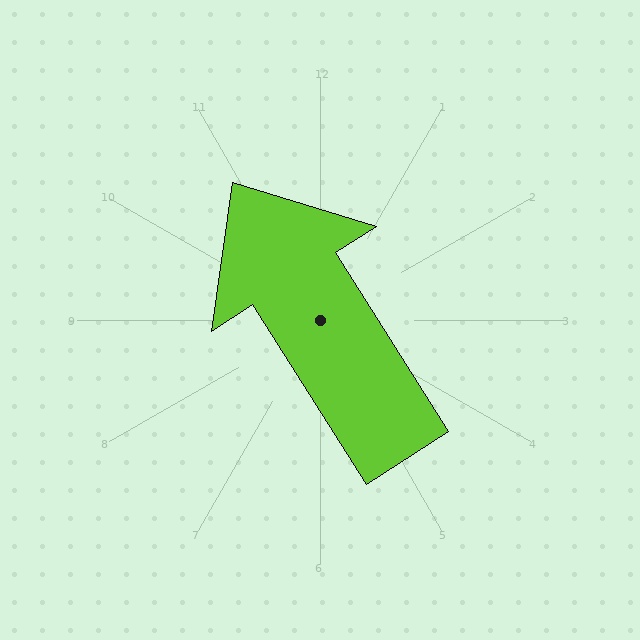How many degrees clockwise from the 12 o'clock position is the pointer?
Approximately 328 degrees.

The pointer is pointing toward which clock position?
Roughly 11 o'clock.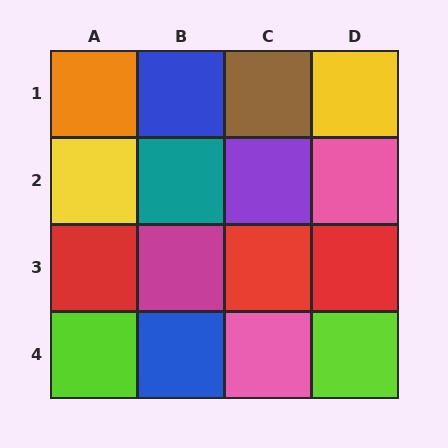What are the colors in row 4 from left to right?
Lime, blue, pink, lime.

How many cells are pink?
2 cells are pink.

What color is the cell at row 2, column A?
Yellow.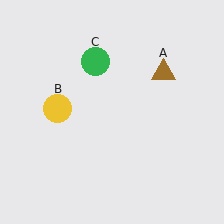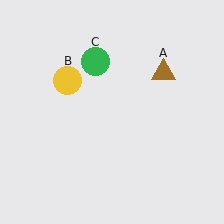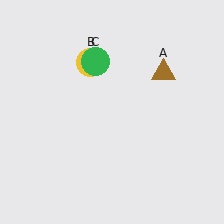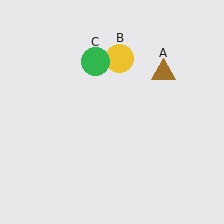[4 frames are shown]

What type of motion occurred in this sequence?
The yellow circle (object B) rotated clockwise around the center of the scene.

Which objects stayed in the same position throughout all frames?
Brown triangle (object A) and green circle (object C) remained stationary.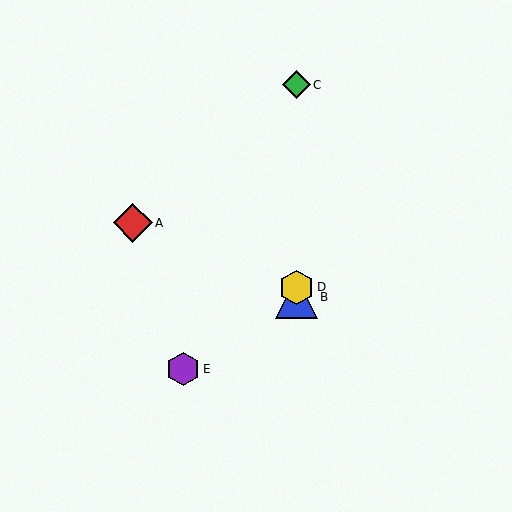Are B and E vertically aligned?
No, B is at x≈296 and E is at x≈183.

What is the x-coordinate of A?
Object A is at x≈133.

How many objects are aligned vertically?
3 objects (B, C, D) are aligned vertically.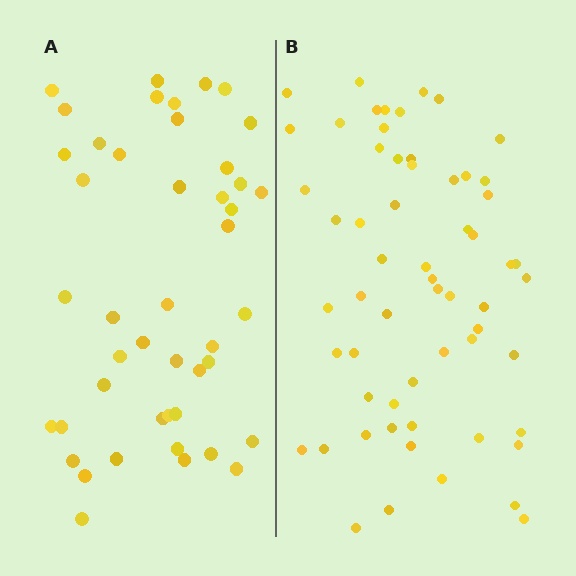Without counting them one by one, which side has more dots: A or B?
Region B (the right region) has more dots.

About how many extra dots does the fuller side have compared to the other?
Region B has approximately 15 more dots than region A.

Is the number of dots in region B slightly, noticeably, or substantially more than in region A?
Region B has noticeably more, but not dramatically so. The ratio is roughly 1.3 to 1.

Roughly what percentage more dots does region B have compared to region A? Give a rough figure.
About 35% more.